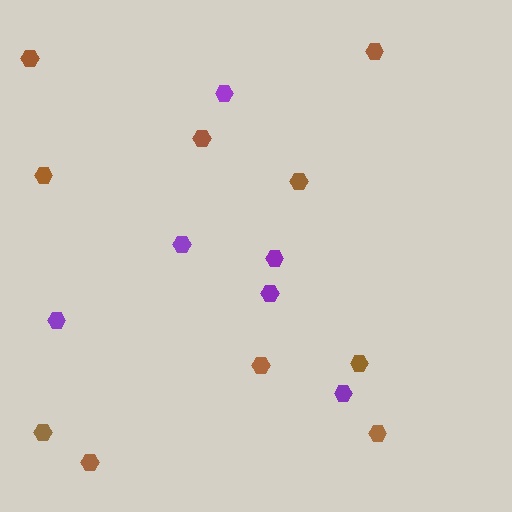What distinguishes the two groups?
There are 2 groups: one group of purple hexagons (6) and one group of brown hexagons (10).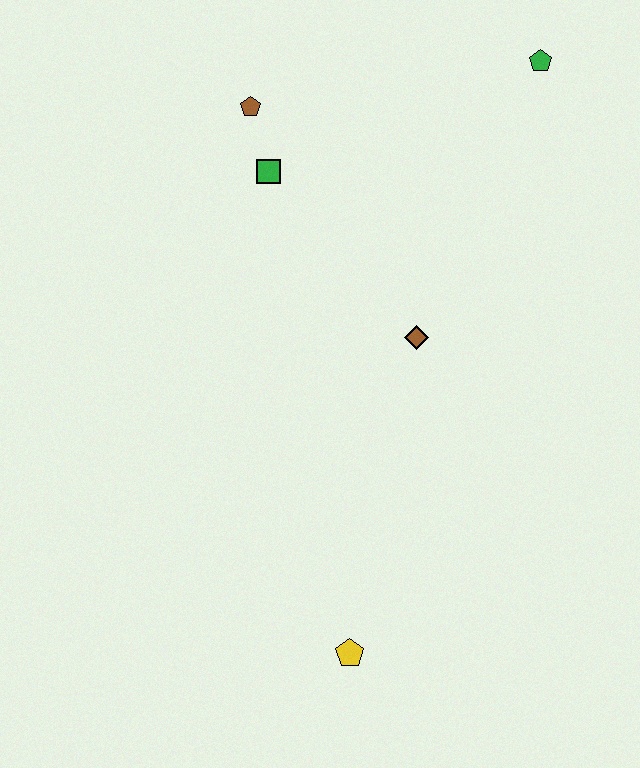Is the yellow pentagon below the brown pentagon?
Yes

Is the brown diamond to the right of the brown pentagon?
Yes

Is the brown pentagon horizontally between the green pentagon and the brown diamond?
No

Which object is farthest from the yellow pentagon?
The green pentagon is farthest from the yellow pentagon.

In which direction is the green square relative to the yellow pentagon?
The green square is above the yellow pentagon.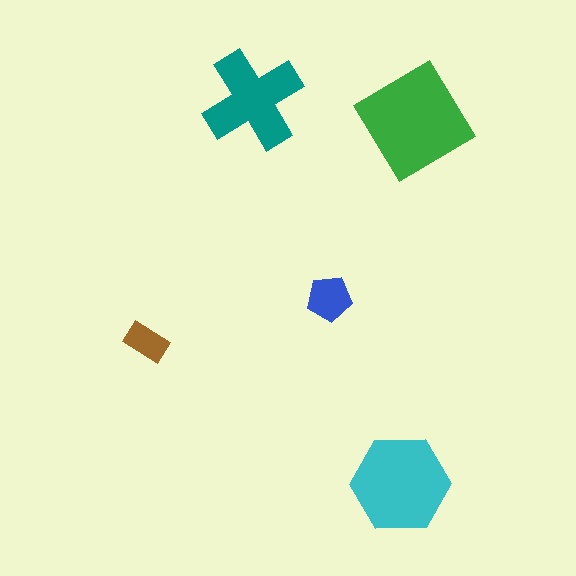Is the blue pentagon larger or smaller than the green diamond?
Smaller.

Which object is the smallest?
The brown rectangle.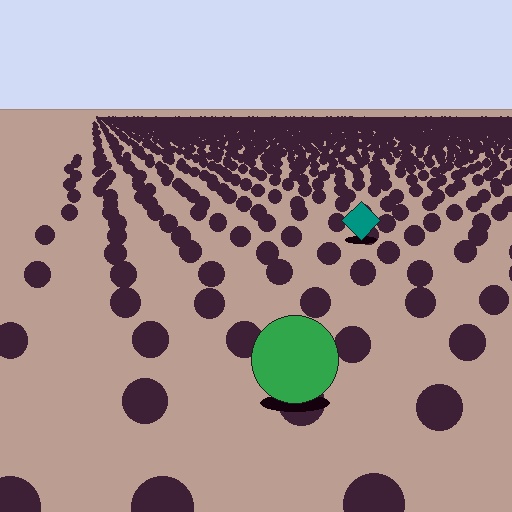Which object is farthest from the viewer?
The teal diamond is farthest from the viewer. It appears smaller and the ground texture around it is denser.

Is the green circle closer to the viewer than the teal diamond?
Yes. The green circle is closer — you can tell from the texture gradient: the ground texture is coarser near it.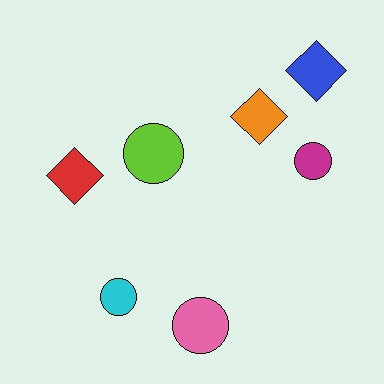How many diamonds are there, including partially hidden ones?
There are 3 diamonds.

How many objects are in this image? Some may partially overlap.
There are 7 objects.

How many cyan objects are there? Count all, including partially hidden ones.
There is 1 cyan object.